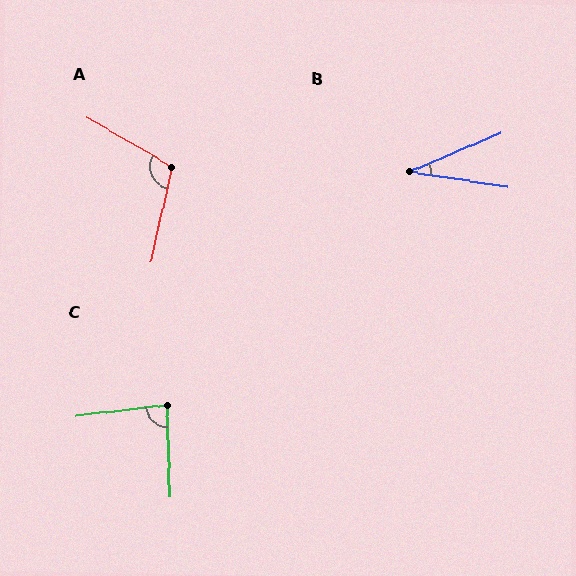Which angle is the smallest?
B, at approximately 32 degrees.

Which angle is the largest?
A, at approximately 108 degrees.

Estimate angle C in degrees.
Approximately 85 degrees.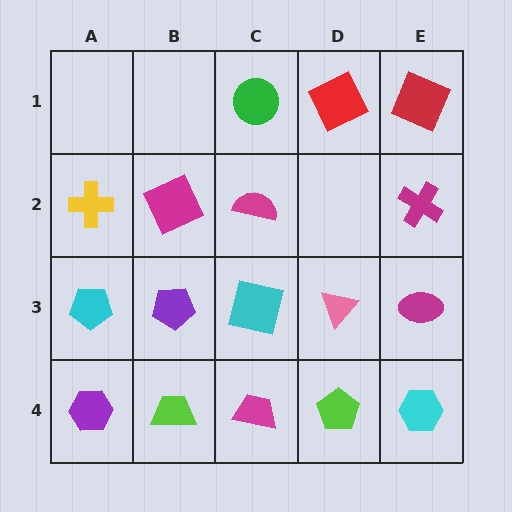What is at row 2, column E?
A magenta cross.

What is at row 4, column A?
A purple hexagon.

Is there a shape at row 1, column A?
No, that cell is empty.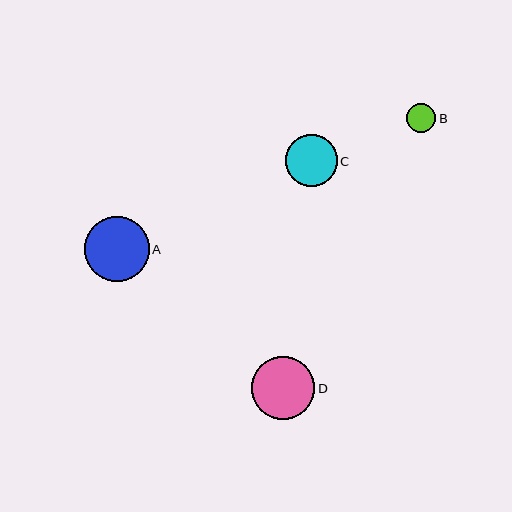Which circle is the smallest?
Circle B is the smallest with a size of approximately 29 pixels.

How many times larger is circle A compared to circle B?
Circle A is approximately 2.2 times the size of circle B.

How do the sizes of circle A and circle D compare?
Circle A and circle D are approximately the same size.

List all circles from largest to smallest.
From largest to smallest: A, D, C, B.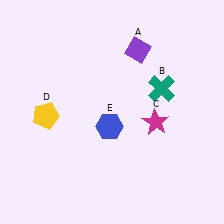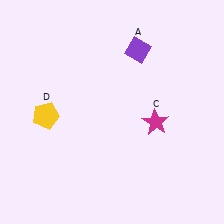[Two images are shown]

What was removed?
The blue hexagon (E), the teal cross (B) were removed in Image 2.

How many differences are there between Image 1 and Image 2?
There are 2 differences between the two images.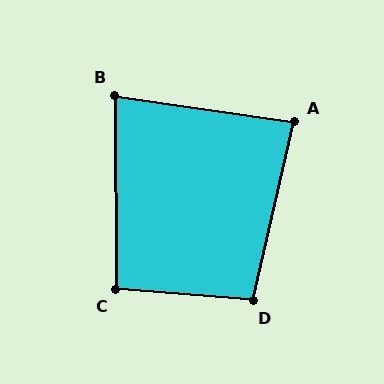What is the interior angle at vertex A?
Approximately 85 degrees (approximately right).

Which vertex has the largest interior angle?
D, at approximately 99 degrees.